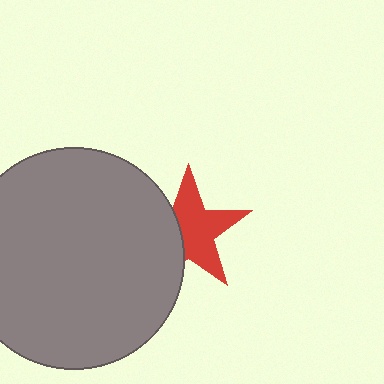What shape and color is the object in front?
The object in front is a gray circle.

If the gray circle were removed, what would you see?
You would see the complete red star.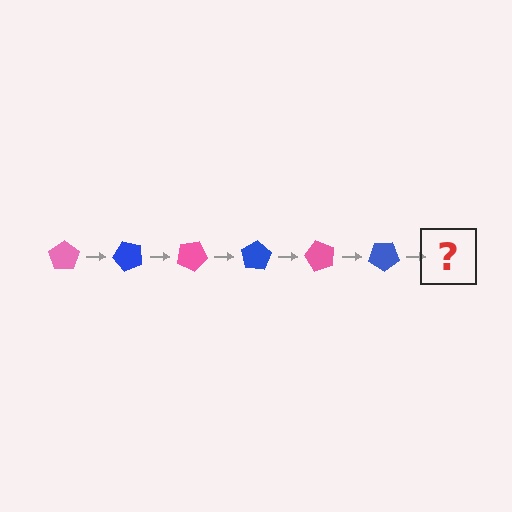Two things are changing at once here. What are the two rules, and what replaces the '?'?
The two rules are that it rotates 50 degrees each step and the color cycles through pink and blue. The '?' should be a pink pentagon, rotated 300 degrees from the start.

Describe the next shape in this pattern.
It should be a pink pentagon, rotated 300 degrees from the start.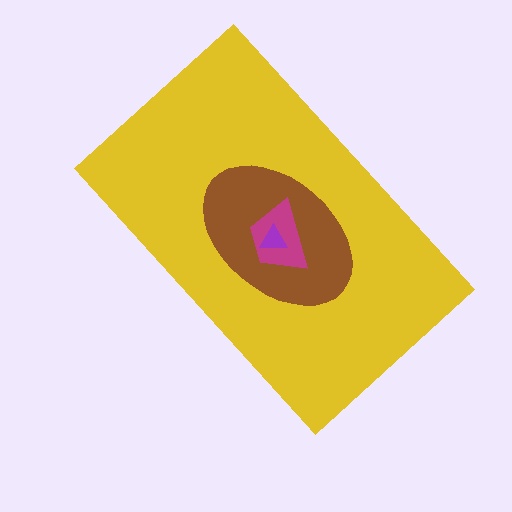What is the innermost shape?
The purple triangle.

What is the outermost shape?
The yellow rectangle.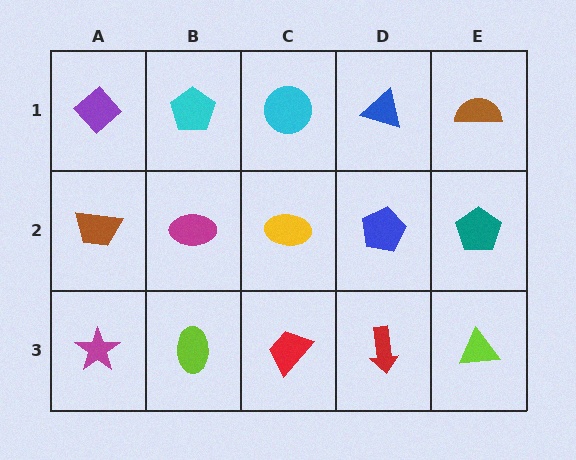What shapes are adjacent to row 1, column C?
A yellow ellipse (row 2, column C), a cyan pentagon (row 1, column B), a blue triangle (row 1, column D).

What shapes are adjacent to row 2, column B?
A cyan pentagon (row 1, column B), a lime ellipse (row 3, column B), a brown trapezoid (row 2, column A), a yellow ellipse (row 2, column C).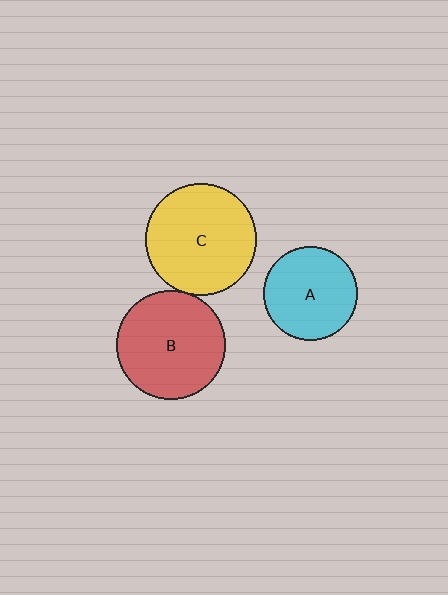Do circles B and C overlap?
Yes.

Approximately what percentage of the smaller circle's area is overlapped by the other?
Approximately 5%.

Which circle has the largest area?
Circle C (yellow).